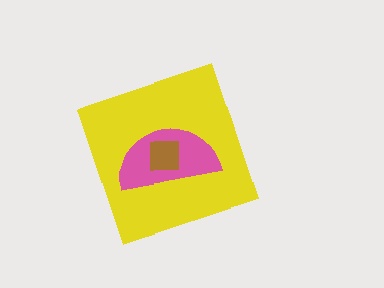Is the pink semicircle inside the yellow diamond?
Yes.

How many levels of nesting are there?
3.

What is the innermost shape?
The brown square.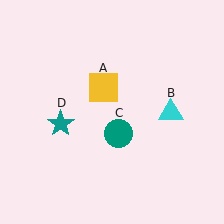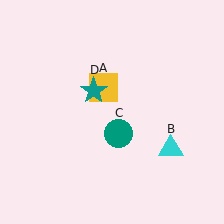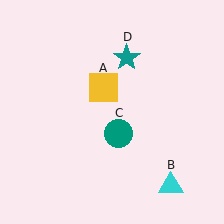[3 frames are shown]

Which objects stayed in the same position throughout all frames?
Yellow square (object A) and teal circle (object C) remained stationary.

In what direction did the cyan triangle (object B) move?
The cyan triangle (object B) moved down.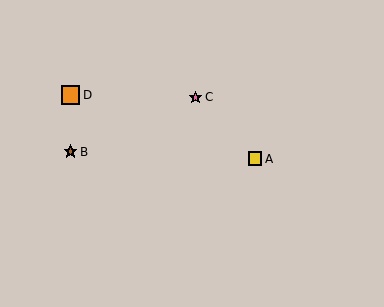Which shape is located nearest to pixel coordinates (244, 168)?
The yellow square (labeled A) at (255, 159) is nearest to that location.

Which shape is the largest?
The orange square (labeled D) is the largest.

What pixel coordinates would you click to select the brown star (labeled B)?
Click at (71, 152) to select the brown star B.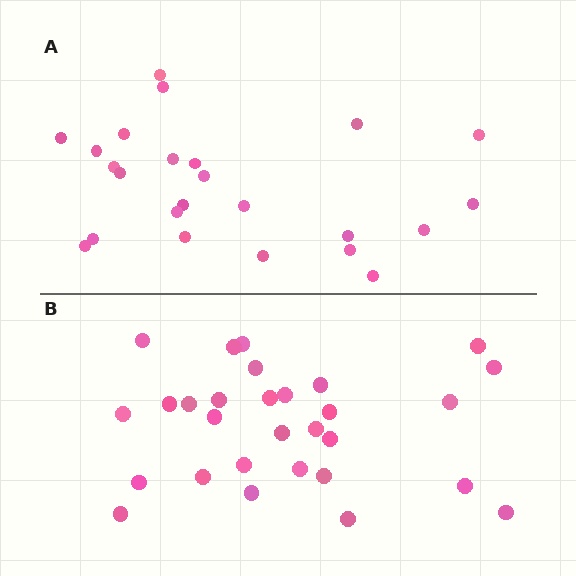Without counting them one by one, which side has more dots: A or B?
Region B (the bottom region) has more dots.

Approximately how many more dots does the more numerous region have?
Region B has about 5 more dots than region A.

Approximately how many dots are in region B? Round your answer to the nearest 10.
About 30 dots. (The exact count is 29, which rounds to 30.)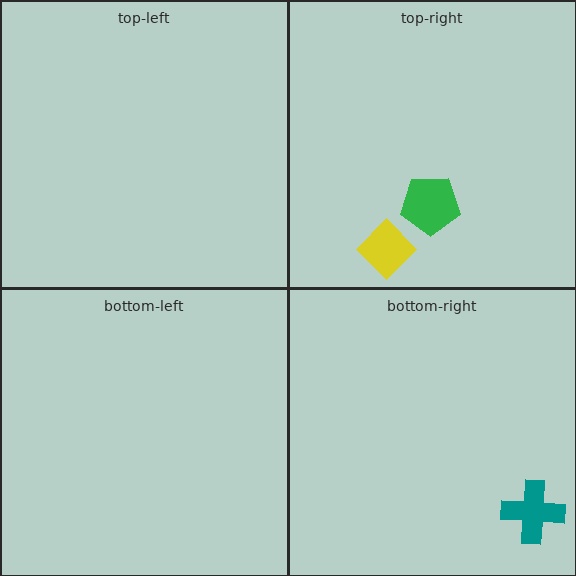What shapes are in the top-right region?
The yellow diamond, the green pentagon.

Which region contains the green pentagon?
The top-right region.